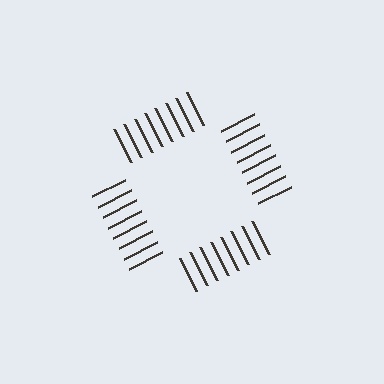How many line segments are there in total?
32 — 8 along each of the 4 edges.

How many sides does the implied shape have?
4 sides — the line-ends trace a square.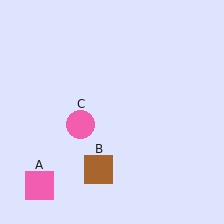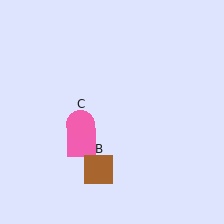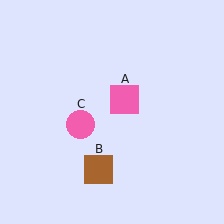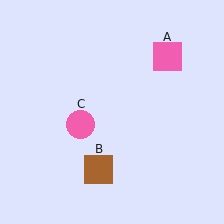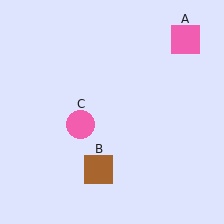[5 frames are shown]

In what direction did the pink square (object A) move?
The pink square (object A) moved up and to the right.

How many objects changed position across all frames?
1 object changed position: pink square (object A).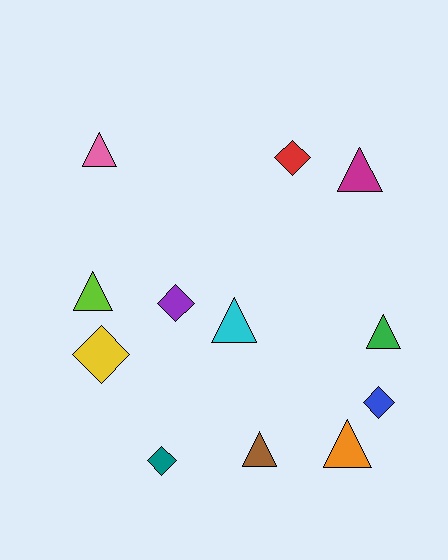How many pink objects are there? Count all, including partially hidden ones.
There is 1 pink object.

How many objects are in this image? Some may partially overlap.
There are 12 objects.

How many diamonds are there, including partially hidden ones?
There are 5 diamonds.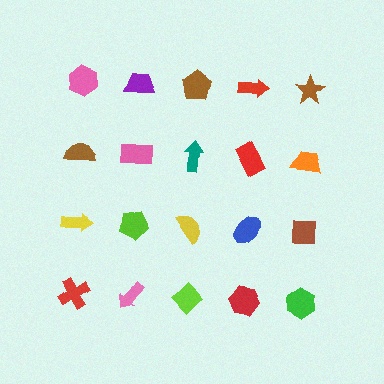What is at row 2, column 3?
A teal arrow.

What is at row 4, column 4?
A red hexagon.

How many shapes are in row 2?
5 shapes.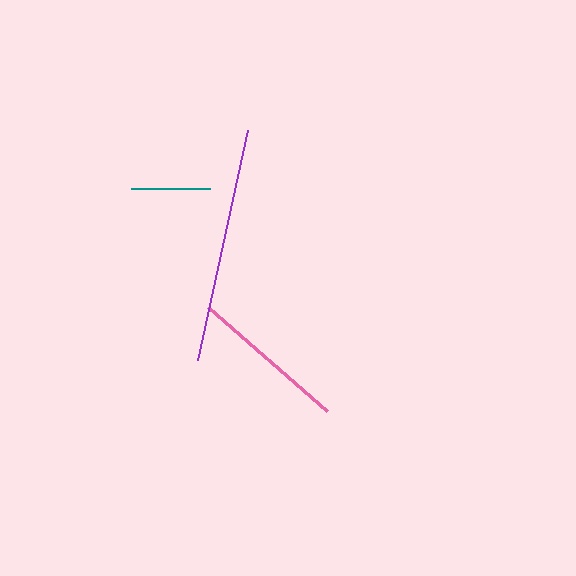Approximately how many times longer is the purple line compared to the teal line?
The purple line is approximately 3.0 times the length of the teal line.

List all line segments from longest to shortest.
From longest to shortest: purple, pink, teal.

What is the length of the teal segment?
The teal segment is approximately 79 pixels long.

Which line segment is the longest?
The purple line is the longest at approximately 235 pixels.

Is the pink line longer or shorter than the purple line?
The purple line is longer than the pink line.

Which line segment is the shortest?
The teal line is the shortest at approximately 79 pixels.